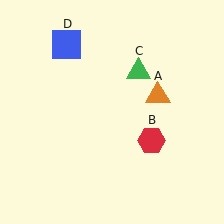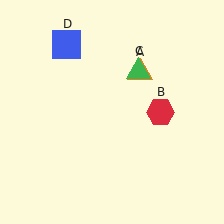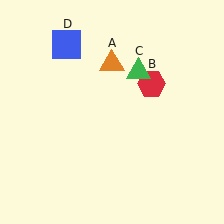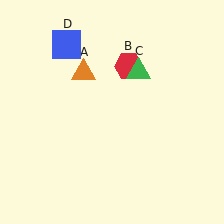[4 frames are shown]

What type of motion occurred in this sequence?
The orange triangle (object A), red hexagon (object B) rotated counterclockwise around the center of the scene.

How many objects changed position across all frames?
2 objects changed position: orange triangle (object A), red hexagon (object B).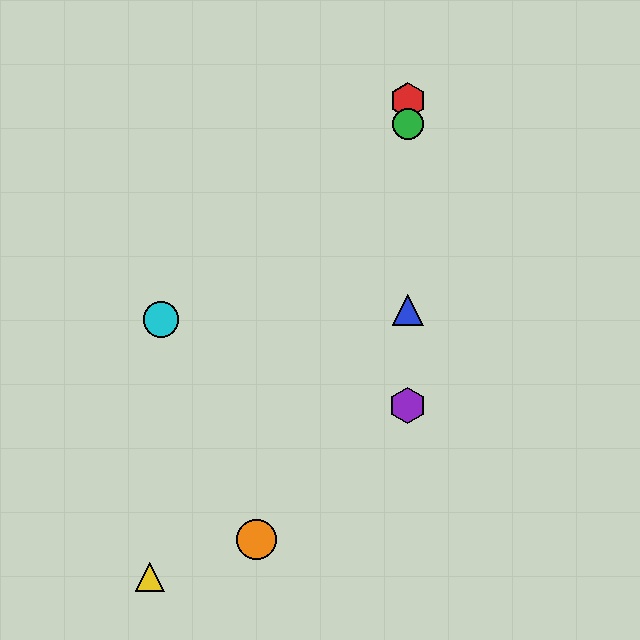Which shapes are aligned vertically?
The red hexagon, the blue triangle, the green circle, the purple hexagon are aligned vertically.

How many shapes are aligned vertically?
4 shapes (the red hexagon, the blue triangle, the green circle, the purple hexagon) are aligned vertically.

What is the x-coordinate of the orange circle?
The orange circle is at x≈257.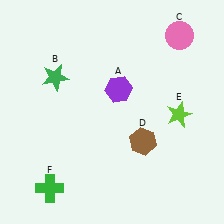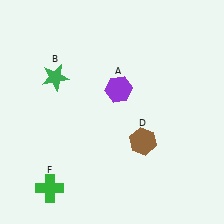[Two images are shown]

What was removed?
The pink circle (C), the lime star (E) were removed in Image 2.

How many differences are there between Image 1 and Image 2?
There are 2 differences between the two images.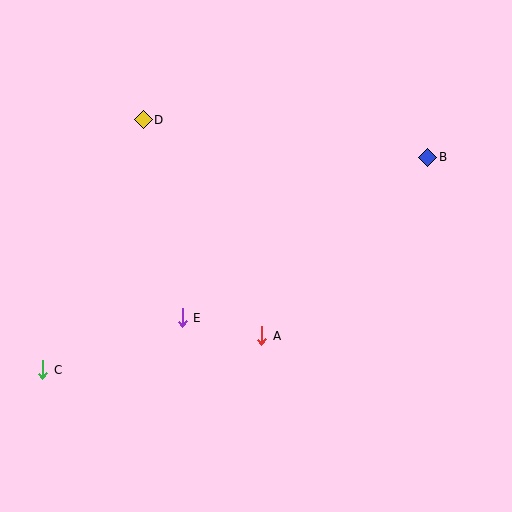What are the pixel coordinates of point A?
Point A is at (261, 336).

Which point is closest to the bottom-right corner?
Point A is closest to the bottom-right corner.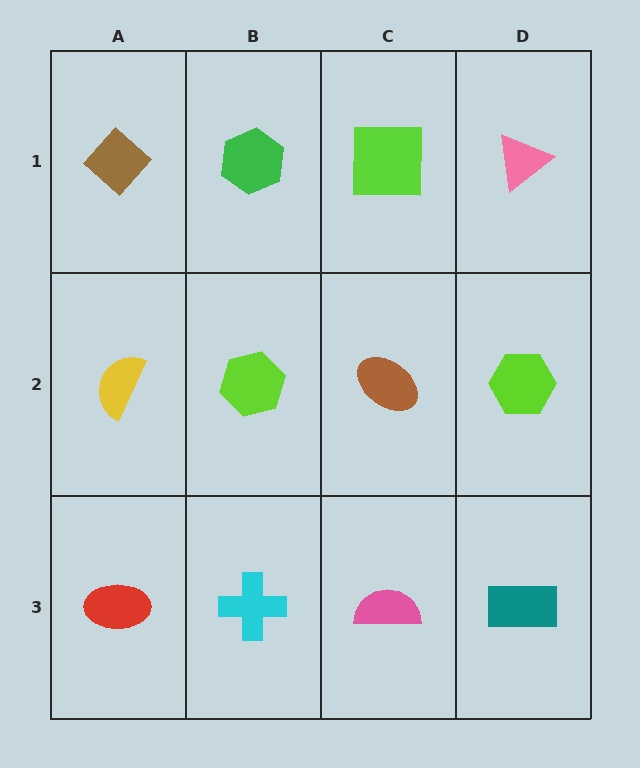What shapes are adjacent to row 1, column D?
A lime hexagon (row 2, column D), a lime square (row 1, column C).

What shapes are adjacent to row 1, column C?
A brown ellipse (row 2, column C), a green hexagon (row 1, column B), a pink triangle (row 1, column D).